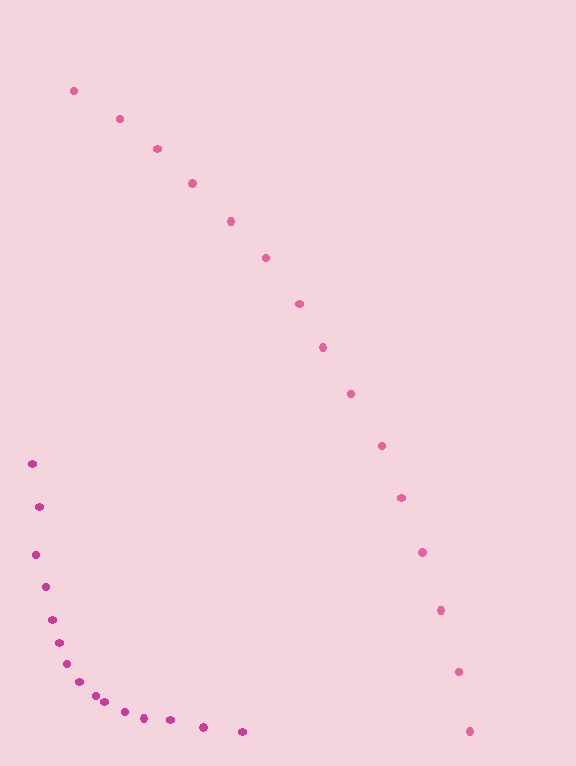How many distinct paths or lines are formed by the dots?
There are 2 distinct paths.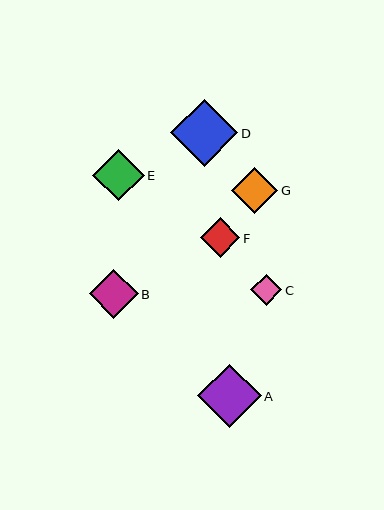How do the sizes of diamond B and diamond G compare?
Diamond B and diamond G are approximately the same size.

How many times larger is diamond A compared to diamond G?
Diamond A is approximately 1.4 times the size of diamond G.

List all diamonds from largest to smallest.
From largest to smallest: D, A, E, B, G, F, C.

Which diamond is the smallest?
Diamond C is the smallest with a size of approximately 31 pixels.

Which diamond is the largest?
Diamond D is the largest with a size of approximately 67 pixels.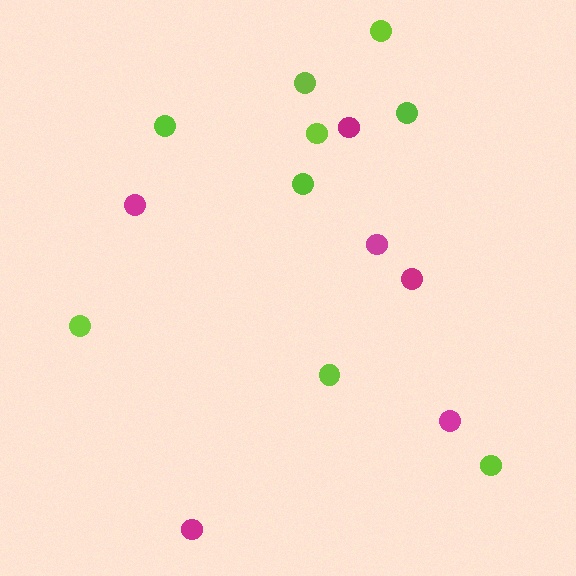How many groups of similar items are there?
There are 2 groups: one group of magenta circles (6) and one group of lime circles (9).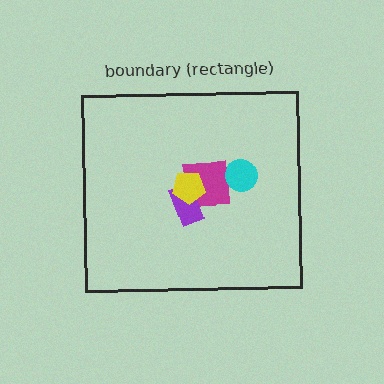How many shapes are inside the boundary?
4 inside, 0 outside.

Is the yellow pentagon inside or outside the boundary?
Inside.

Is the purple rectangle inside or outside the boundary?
Inside.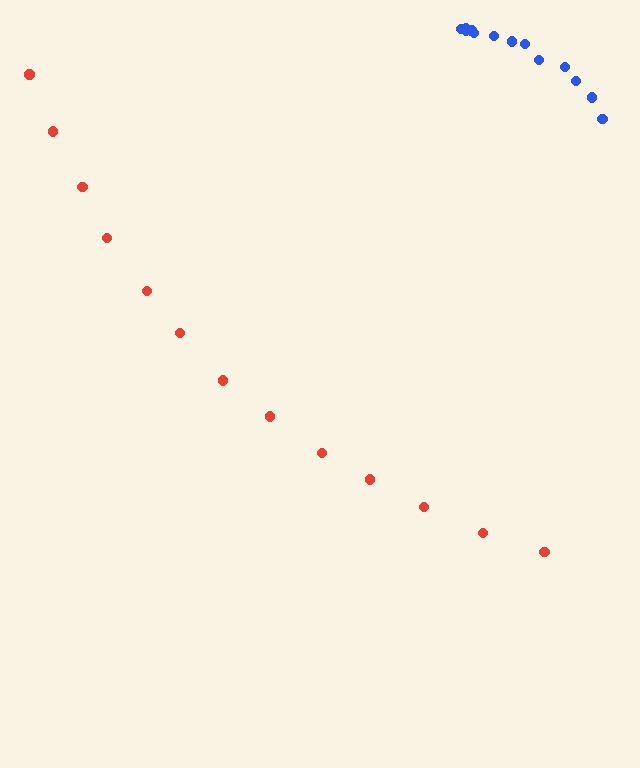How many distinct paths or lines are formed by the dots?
There are 2 distinct paths.